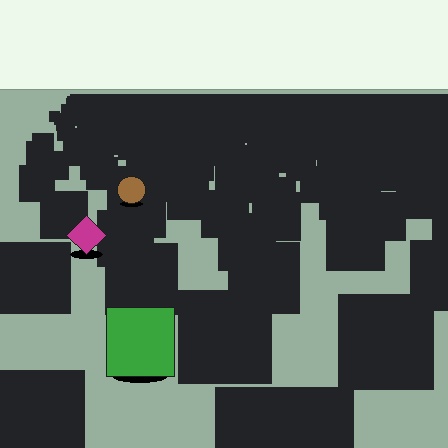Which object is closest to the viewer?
The green square is closest. The texture marks near it are larger and more spread out.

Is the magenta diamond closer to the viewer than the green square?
No. The green square is closer — you can tell from the texture gradient: the ground texture is coarser near it.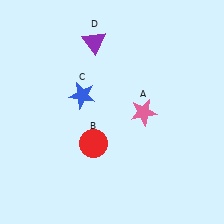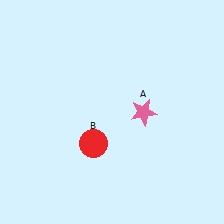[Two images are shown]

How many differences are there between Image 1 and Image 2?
There are 2 differences between the two images.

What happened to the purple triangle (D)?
The purple triangle (D) was removed in Image 2. It was in the top-left area of Image 1.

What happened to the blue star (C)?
The blue star (C) was removed in Image 2. It was in the top-left area of Image 1.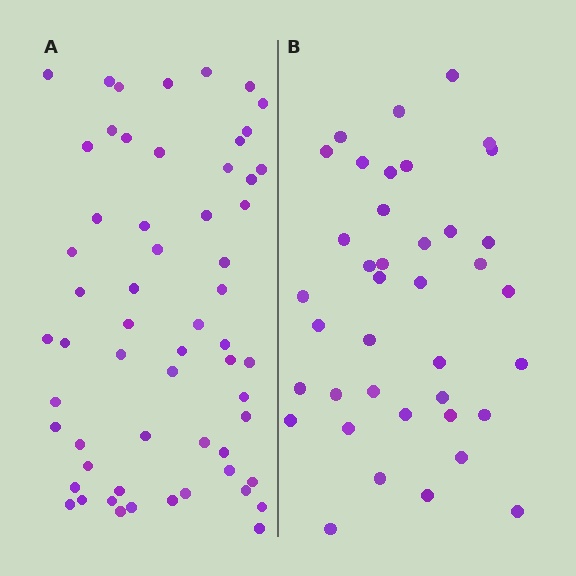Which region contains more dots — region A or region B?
Region A (the left region) has more dots.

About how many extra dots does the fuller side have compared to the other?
Region A has approximately 20 more dots than region B.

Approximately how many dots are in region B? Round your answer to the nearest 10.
About 40 dots. (The exact count is 39, which rounds to 40.)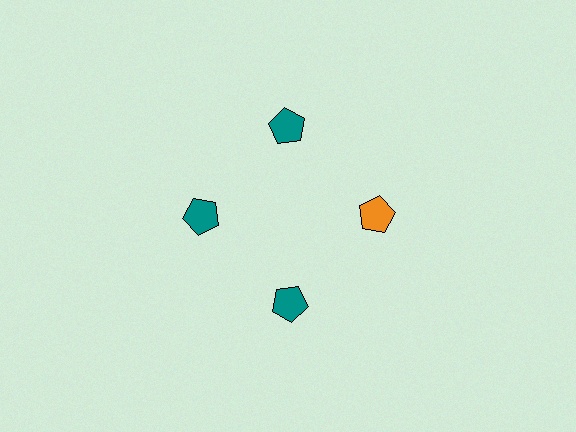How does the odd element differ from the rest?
It has a different color: orange instead of teal.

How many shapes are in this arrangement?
There are 4 shapes arranged in a ring pattern.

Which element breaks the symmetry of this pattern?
The orange pentagon at roughly the 3 o'clock position breaks the symmetry. All other shapes are teal pentagons.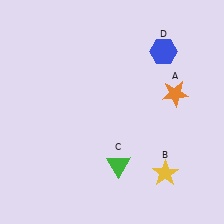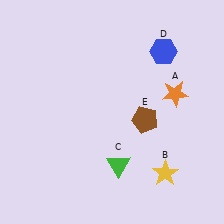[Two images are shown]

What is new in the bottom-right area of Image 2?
A brown pentagon (E) was added in the bottom-right area of Image 2.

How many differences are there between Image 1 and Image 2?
There is 1 difference between the two images.